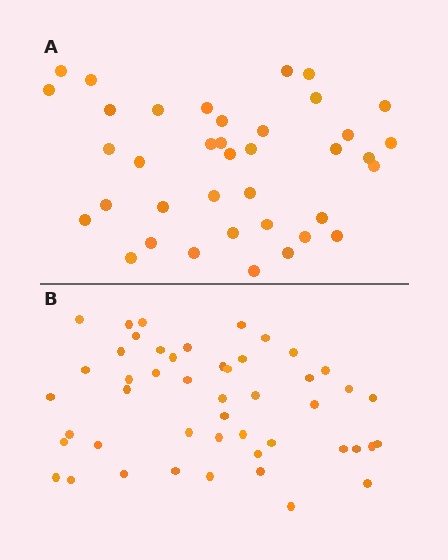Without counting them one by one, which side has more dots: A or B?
Region B (the bottom region) has more dots.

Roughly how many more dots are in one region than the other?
Region B has roughly 10 or so more dots than region A.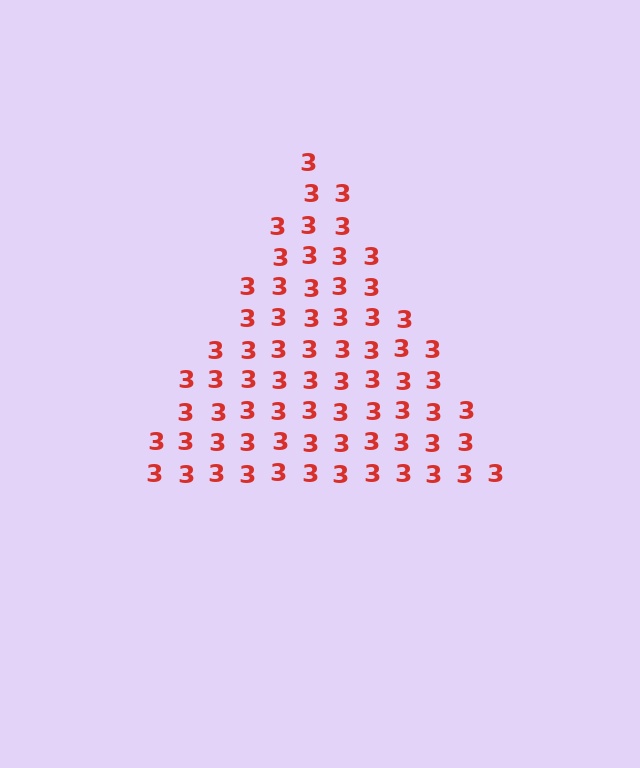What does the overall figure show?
The overall figure shows a triangle.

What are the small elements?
The small elements are digit 3's.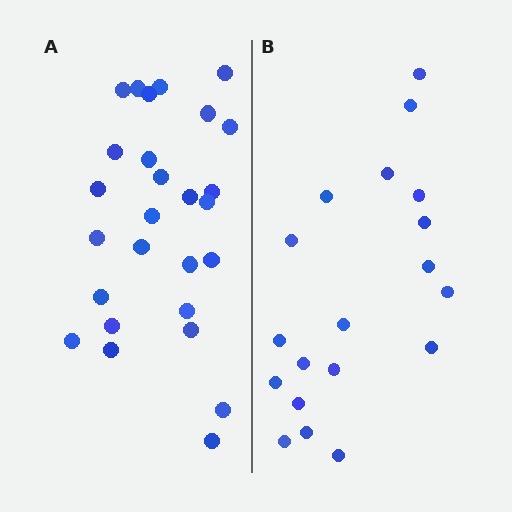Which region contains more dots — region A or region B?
Region A (the left region) has more dots.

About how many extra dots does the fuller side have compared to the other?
Region A has roughly 8 or so more dots than region B.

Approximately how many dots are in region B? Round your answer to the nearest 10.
About 20 dots. (The exact count is 19, which rounds to 20.)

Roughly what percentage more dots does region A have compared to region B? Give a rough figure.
About 40% more.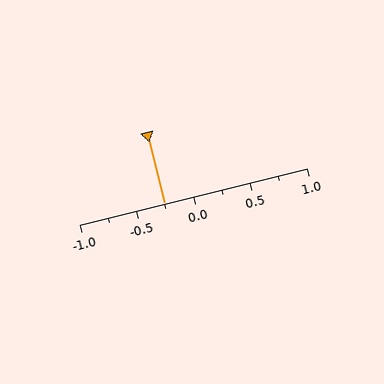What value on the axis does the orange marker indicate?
The marker indicates approximately -0.25.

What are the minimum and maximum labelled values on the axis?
The axis runs from -1.0 to 1.0.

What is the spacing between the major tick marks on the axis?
The major ticks are spaced 0.5 apart.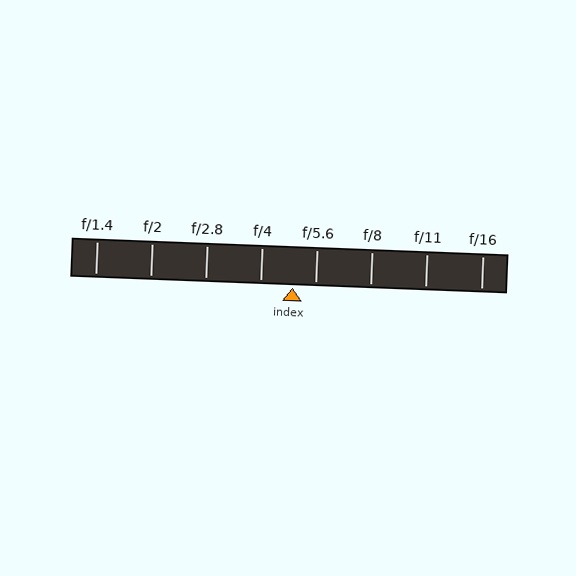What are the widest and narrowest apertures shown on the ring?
The widest aperture shown is f/1.4 and the narrowest is f/16.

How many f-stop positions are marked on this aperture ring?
There are 8 f-stop positions marked.